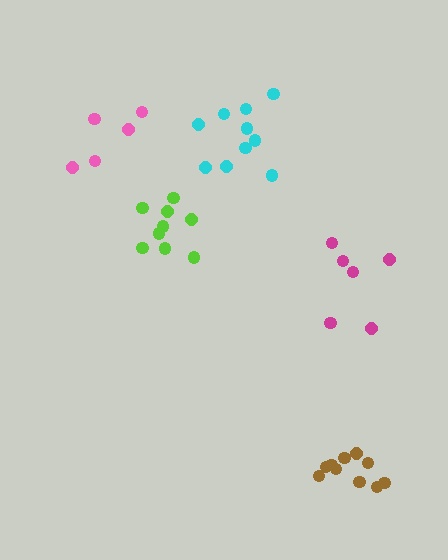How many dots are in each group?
Group 1: 9 dots, Group 2: 10 dots, Group 3: 10 dots, Group 4: 5 dots, Group 5: 6 dots (40 total).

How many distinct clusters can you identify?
There are 5 distinct clusters.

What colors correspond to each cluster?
The clusters are colored: lime, cyan, brown, pink, magenta.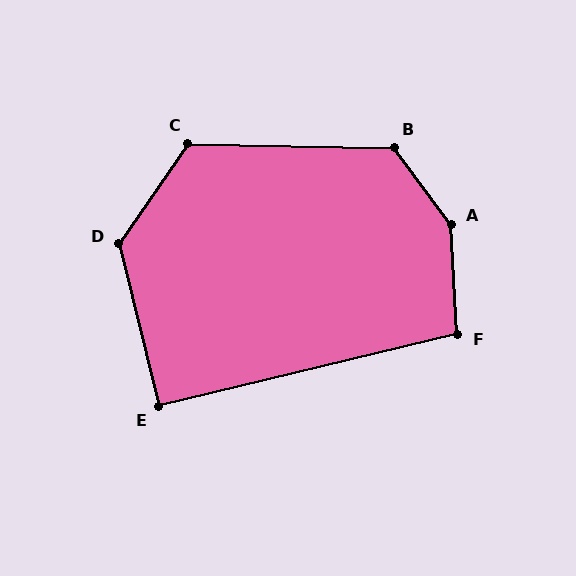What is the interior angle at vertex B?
Approximately 128 degrees (obtuse).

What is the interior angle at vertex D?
Approximately 131 degrees (obtuse).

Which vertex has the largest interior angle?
A, at approximately 146 degrees.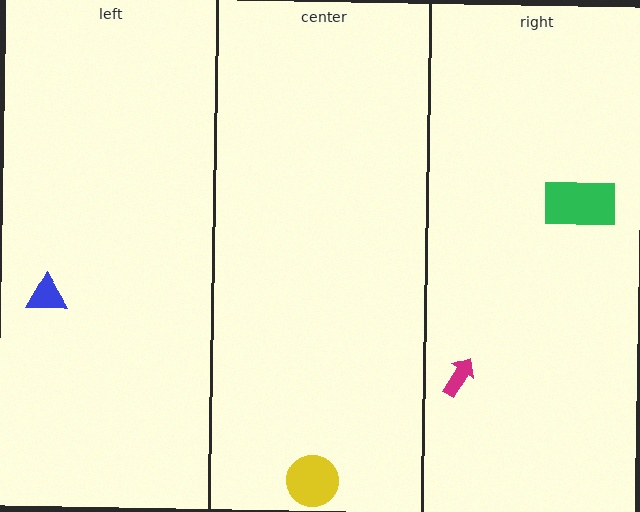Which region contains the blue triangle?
The left region.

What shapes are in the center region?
The yellow circle.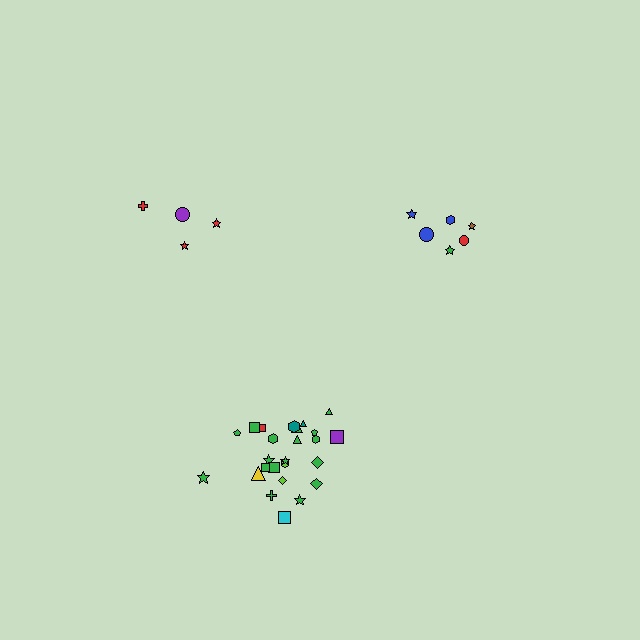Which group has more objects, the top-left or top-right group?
The top-right group.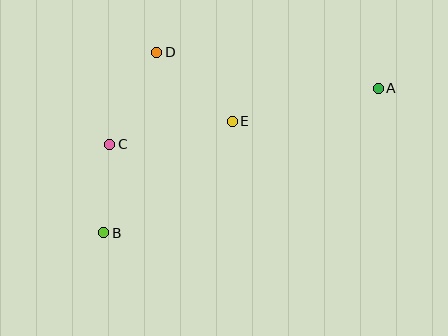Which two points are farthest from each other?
Points A and B are farthest from each other.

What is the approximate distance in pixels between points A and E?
The distance between A and E is approximately 149 pixels.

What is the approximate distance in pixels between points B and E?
The distance between B and E is approximately 170 pixels.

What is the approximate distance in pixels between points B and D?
The distance between B and D is approximately 188 pixels.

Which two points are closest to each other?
Points B and C are closest to each other.